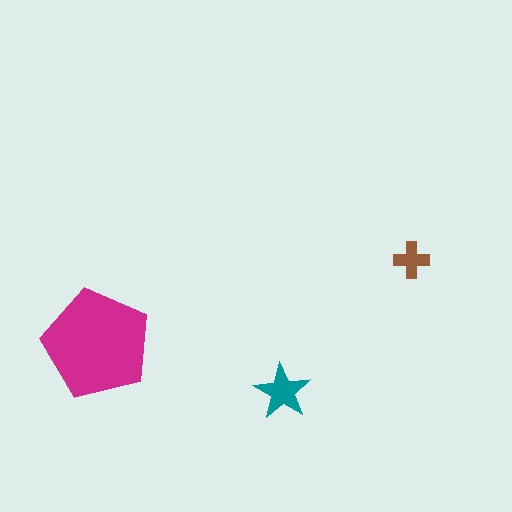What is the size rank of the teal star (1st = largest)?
2nd.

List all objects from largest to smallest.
The magenta pentagon, the teal star, the brown cross.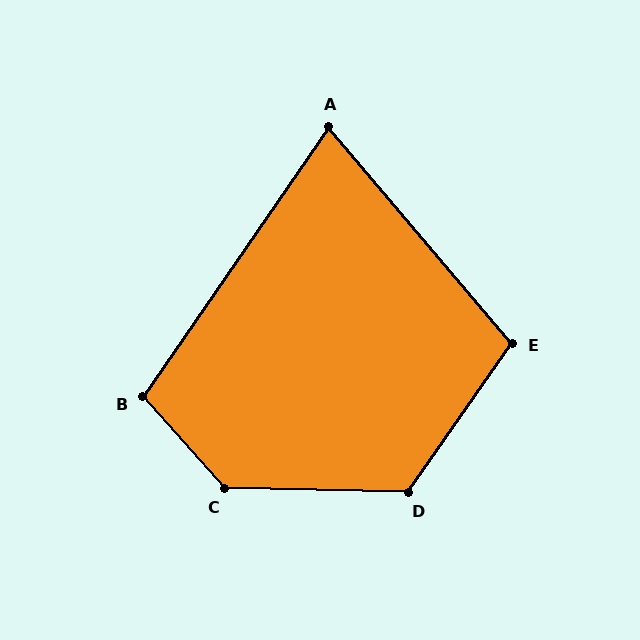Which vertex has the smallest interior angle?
A, at approximately 75 degrees.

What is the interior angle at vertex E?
Approximately 105 degrees (obtuse).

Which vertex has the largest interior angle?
C, at approximately 133 degrees.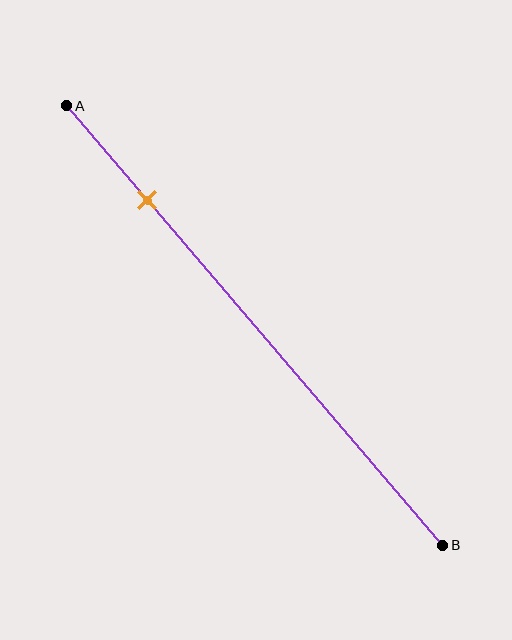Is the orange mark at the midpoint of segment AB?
No, the mark is at about 20% from A, not at the 50% midpoint.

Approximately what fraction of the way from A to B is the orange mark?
The orange mark is approximately 20% of the way from A to B.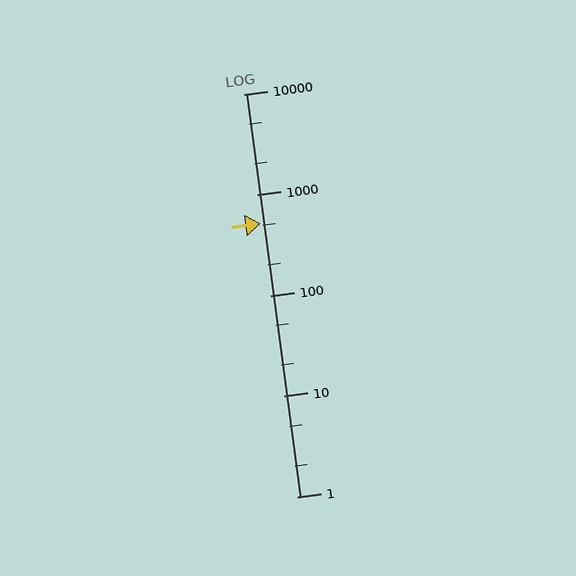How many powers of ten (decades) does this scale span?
The scale spans 4 decades, from 1 to 10000.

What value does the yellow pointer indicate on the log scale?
The pointer indicates approximately 520.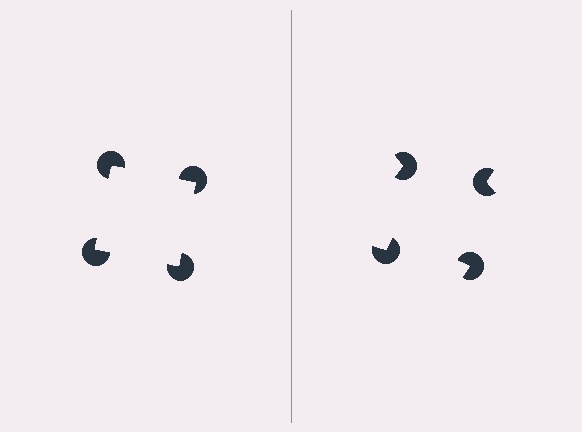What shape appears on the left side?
An illusory square.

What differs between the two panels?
The pac-man discs are positioned identically on both sides; only the wedge orientations differ. On the left they align to a square; on the right they are misaligned.